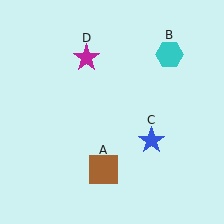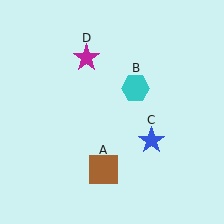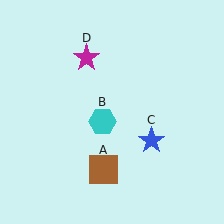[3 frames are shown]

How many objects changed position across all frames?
1 object changed position: cyan hexagon (object B).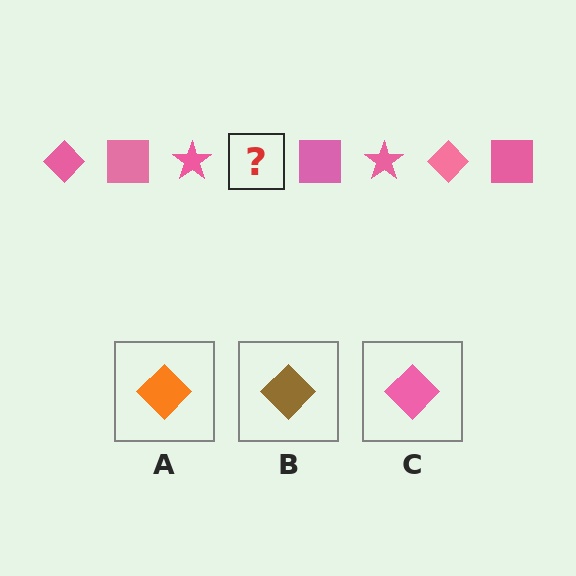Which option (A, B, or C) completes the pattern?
C.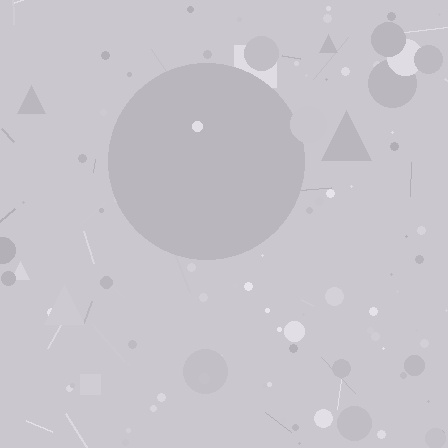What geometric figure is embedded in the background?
A circle is embedded in the background.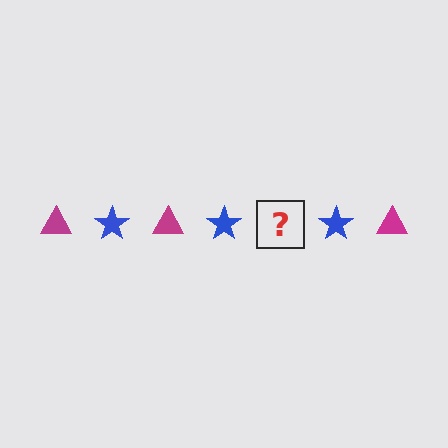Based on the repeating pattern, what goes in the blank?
The blank should be a magenta triangle.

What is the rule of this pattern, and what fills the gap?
The rule is that the pattern alternates between magenta triangle and blue star. The gap should be filled with a magenta triangle.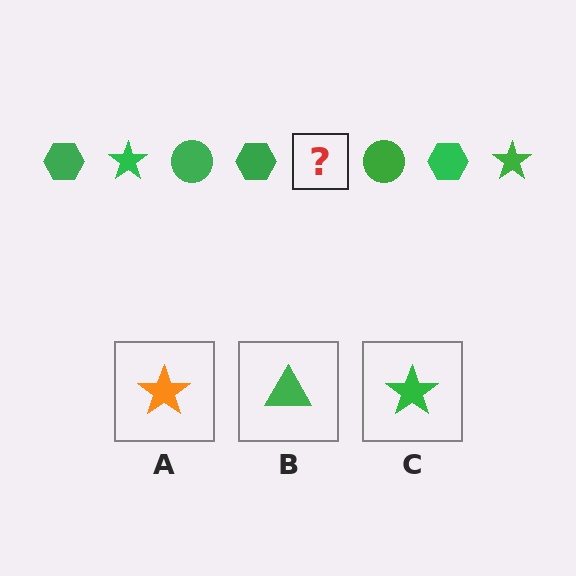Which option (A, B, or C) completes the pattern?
C.